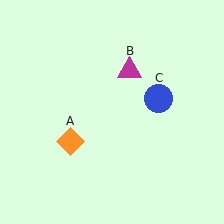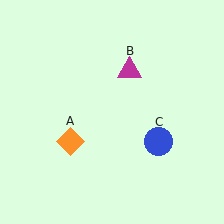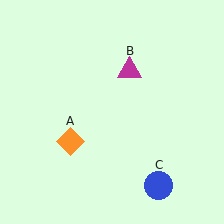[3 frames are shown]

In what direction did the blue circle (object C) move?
The blue circle (object C) moved down.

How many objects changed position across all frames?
1 object changed position: blue circle (object C).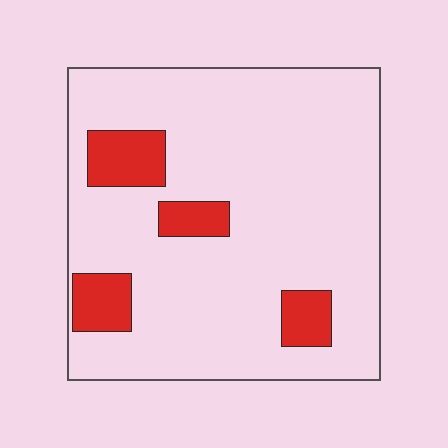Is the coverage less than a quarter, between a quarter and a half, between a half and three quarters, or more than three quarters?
Less than a quarter.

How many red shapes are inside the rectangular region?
4.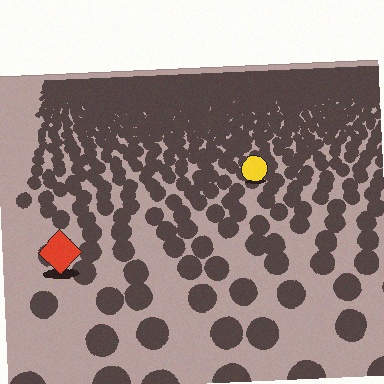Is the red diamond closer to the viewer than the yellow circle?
Yes. The red diamond is closer — you can tell from the texture gradient: the ground texture is coarser near it.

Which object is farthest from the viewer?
The yellow circle is farthest from the viewer. It appears smaller and the ground texture around it is denser.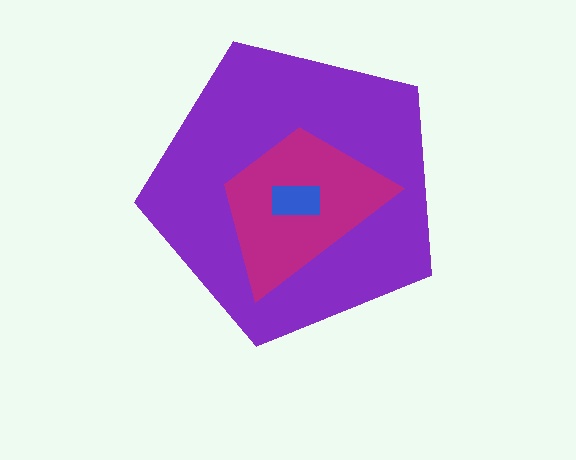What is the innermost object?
The blue rectangle.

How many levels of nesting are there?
3.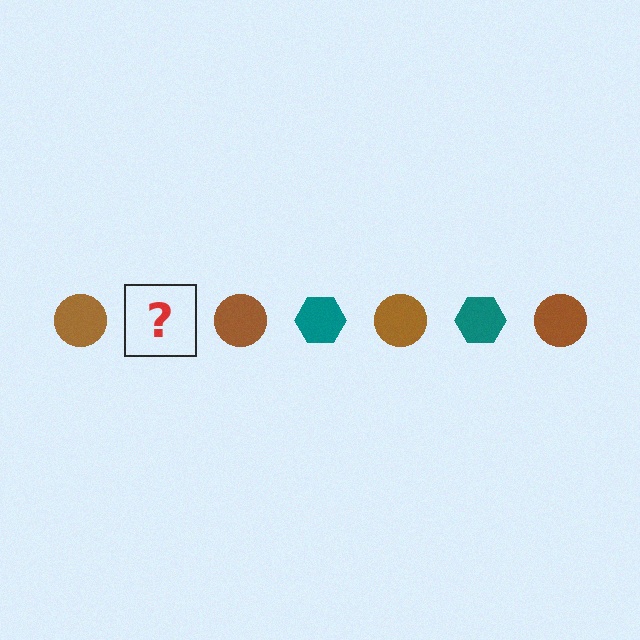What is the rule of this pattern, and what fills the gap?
The rule is that the pattern alternates between brown circle and teal hexagon. The gap should be filled with a teal hexagon.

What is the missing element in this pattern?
The missing element is a teal hexagon.